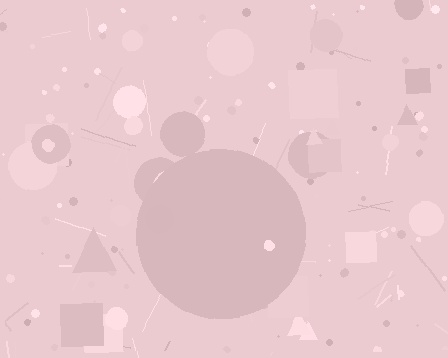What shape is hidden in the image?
A circle is hidden in the image.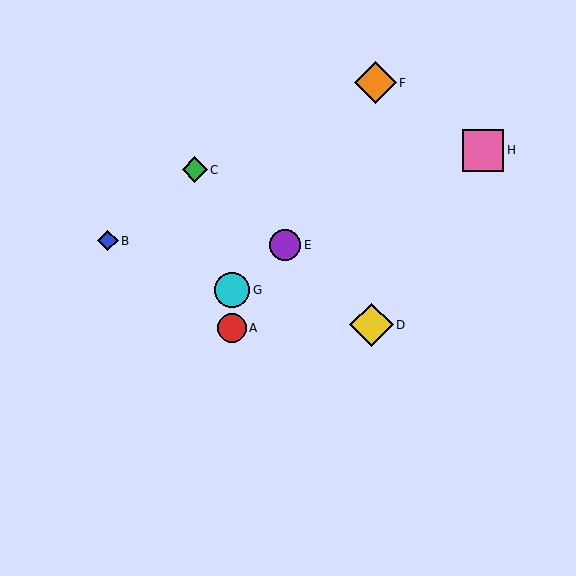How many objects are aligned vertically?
2 objects (A, G) are aligned vertically.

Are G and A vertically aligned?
Yes, both are at x≈232.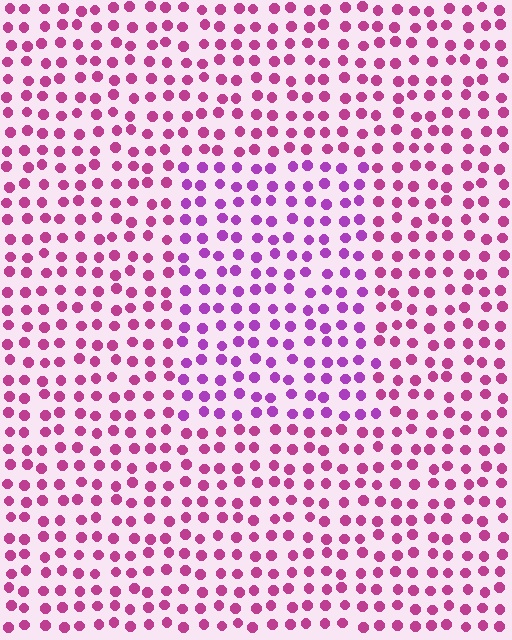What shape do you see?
I see a rectangle.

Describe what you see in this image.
The image is filled with small magenta elements in a uniform arrangement. A rectangle-shaped region is visible where the elements are tinted to a slightly different hue, forming a subtle color boundary.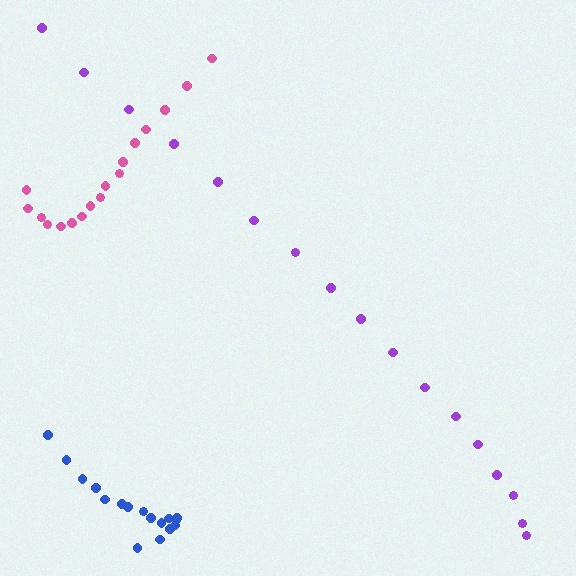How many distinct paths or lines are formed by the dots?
There are 3 distinct paths.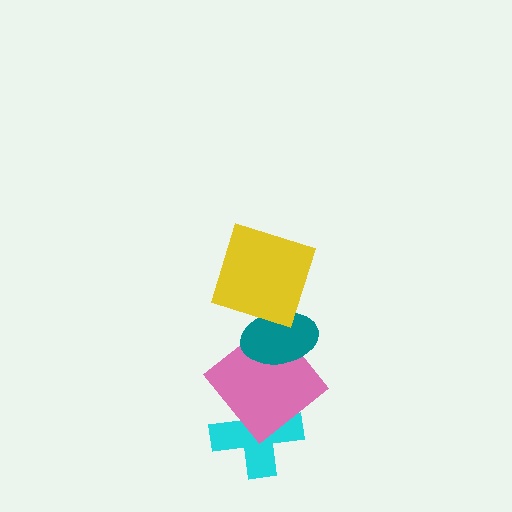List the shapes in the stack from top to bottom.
From top to bottom: the yellow square, the teal ellipse, the pink diamond, the cyan cross.